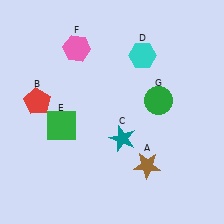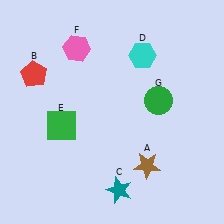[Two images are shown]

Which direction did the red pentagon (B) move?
The red pentagon (B) moved up.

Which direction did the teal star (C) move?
The teal star (C) moved down.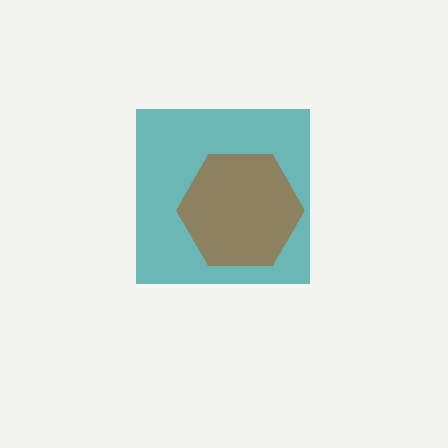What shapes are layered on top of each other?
The layered shapes are: a teal square, a brown hexagon.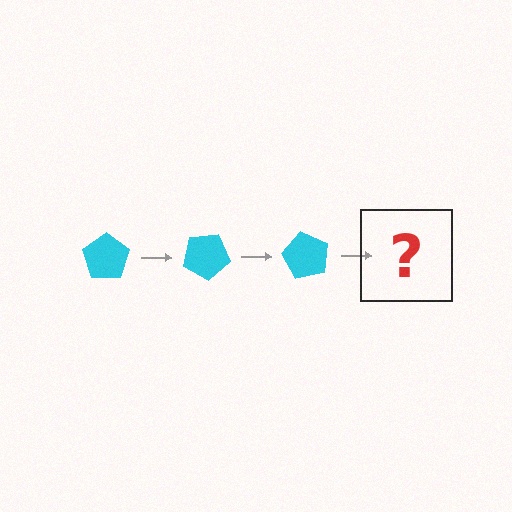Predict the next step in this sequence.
The next step is a cyan pentagon rotated 90 degrees.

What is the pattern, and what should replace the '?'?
The pattern is that the pentagon rotates 30 degrees each step. The '?' should be a cyan pentagon rotated 90 degrees.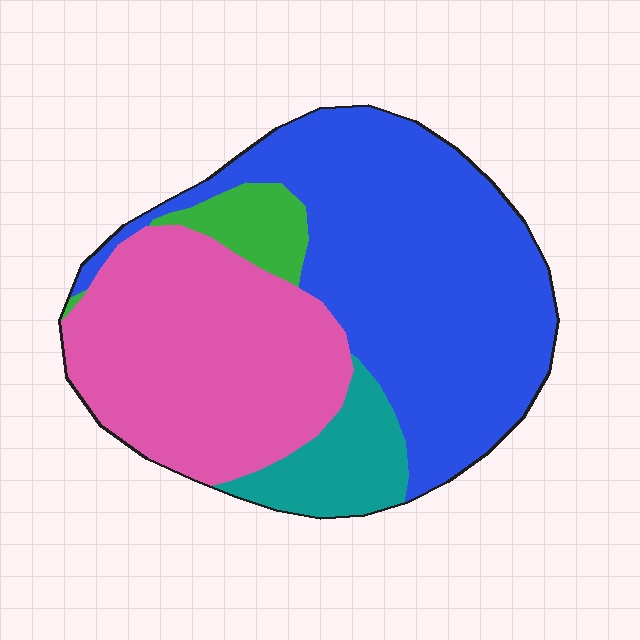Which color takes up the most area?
Blue, at roughly 50%.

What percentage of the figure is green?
Green takes up less than a quarter of the figure.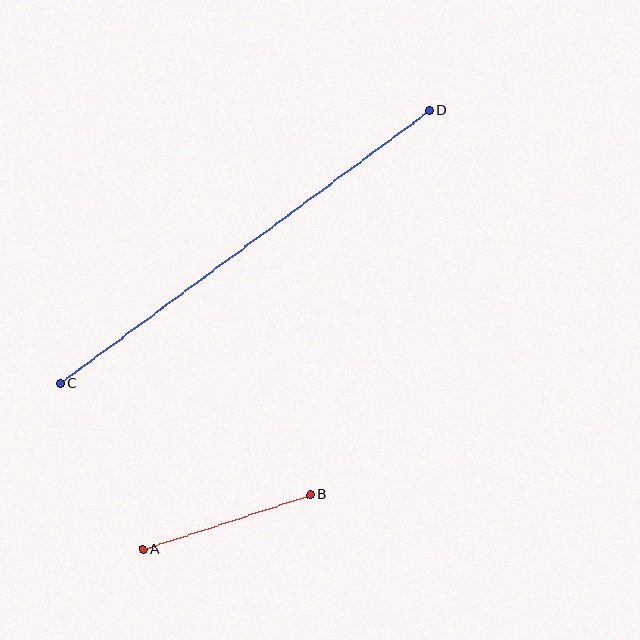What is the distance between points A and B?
The distance is approximately 176 pixels.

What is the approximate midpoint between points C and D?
The midpoint is at approximately (245, 247) pixels.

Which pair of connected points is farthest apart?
Points C and D are farthest apart.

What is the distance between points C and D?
The distance is approximately 459 pixels.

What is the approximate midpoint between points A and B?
The midpoint is at approximately (226, 522) pixels.